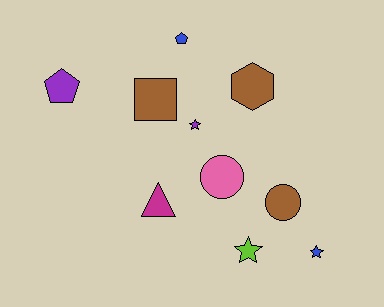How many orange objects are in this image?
There are no orange objects.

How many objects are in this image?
There are 10 objects.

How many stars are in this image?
There are 3 stars.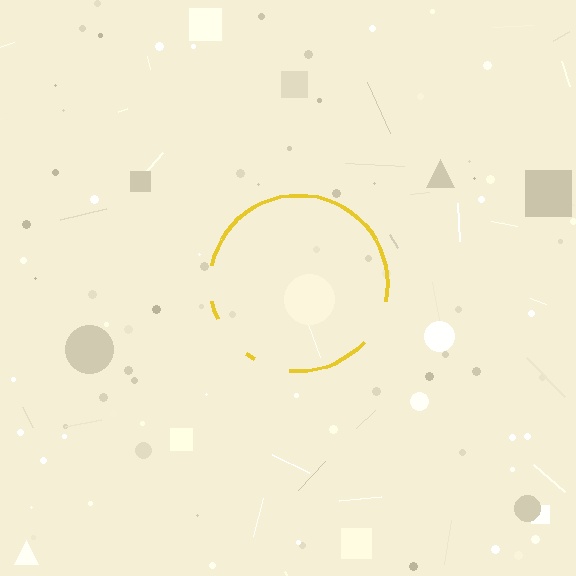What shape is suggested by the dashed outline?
The dashed outline suggests a circle.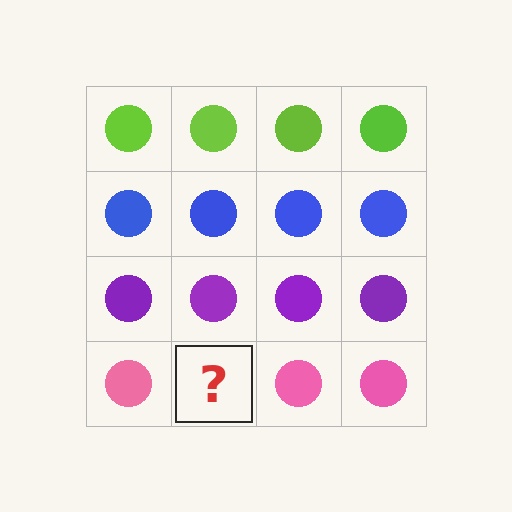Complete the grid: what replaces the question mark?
The question mark should be replaced with a pink circle.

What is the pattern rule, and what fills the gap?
The rule is that each row has a consistent color. The gap should be filled with a pink circle.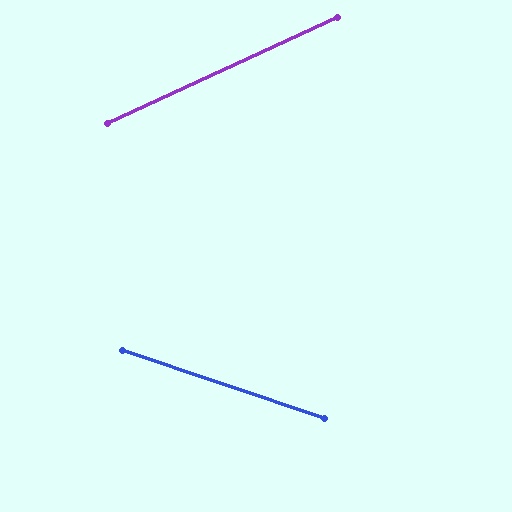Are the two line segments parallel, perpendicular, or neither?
Neither parallel nor perpendicular — they differ by about 43°.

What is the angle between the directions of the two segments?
Approximately 43 degrees.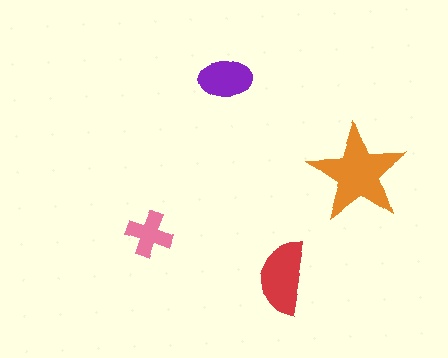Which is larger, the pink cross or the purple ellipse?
The purple ellipse.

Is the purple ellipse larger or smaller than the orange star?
Smaller.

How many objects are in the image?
There are 4 objects in the image.